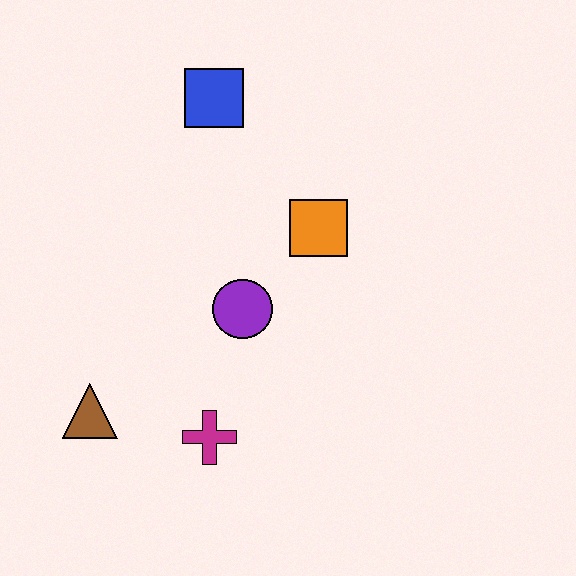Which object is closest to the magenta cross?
The brown triangle is closest to the magenta cross.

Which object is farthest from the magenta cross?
The blue square is farthest from the magenta cross.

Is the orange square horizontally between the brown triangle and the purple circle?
No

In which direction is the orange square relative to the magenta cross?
The orange square is above the magenta cross.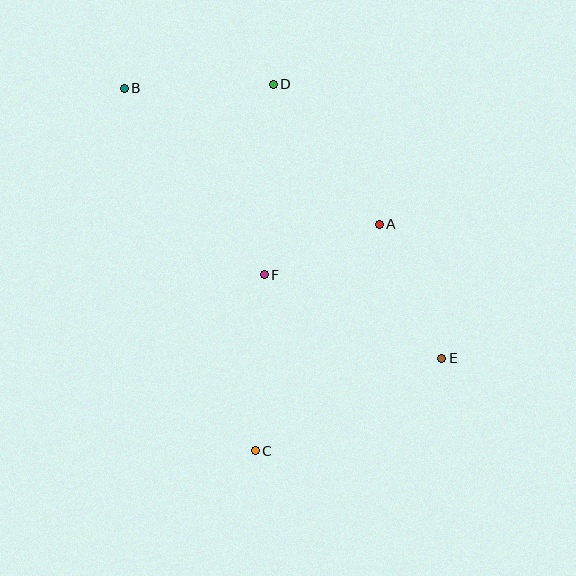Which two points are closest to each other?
Points A and F are closest to each other.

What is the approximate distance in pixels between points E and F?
The distance between E and F is approximately 196 pixels.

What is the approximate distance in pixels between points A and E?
The distance between A and E is approximately 148 pixels.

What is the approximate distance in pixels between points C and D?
The distance between C and D is approximately 367 pixels.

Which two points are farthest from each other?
Points B and E are farthest from each other.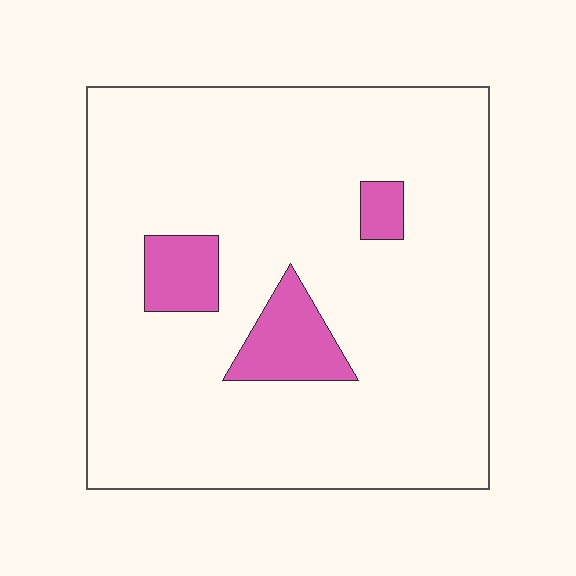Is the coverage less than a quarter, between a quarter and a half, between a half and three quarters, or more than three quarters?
Less than a quarter.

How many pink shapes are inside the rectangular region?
3.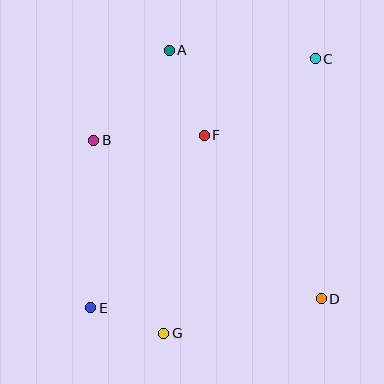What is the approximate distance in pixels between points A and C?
The distance between A and C is approximately 146 pixels.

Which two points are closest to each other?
Points E and G are closest to each other.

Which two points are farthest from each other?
Points C and E are farthest from each other.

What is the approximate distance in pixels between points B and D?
The distance between B and D is approximately 277 pixels.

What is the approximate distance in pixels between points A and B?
The distance between A and B is approximately 118 pixels.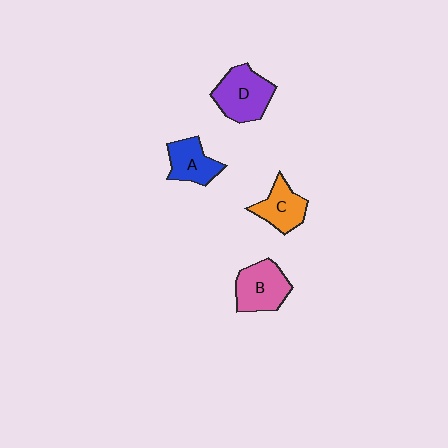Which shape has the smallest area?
Shape A (blue).